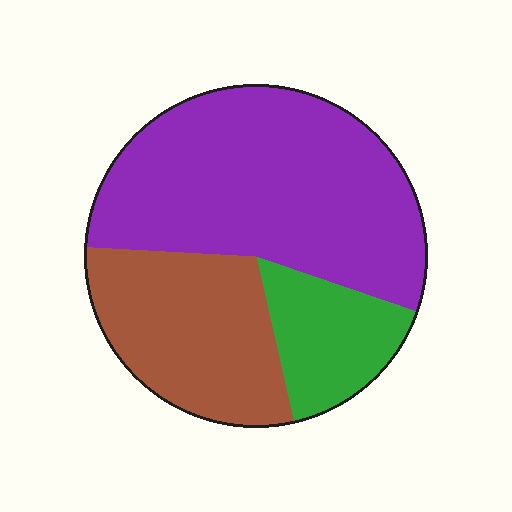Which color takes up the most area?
Purple, at roughly 55%.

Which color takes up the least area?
Green, at roughly 15%.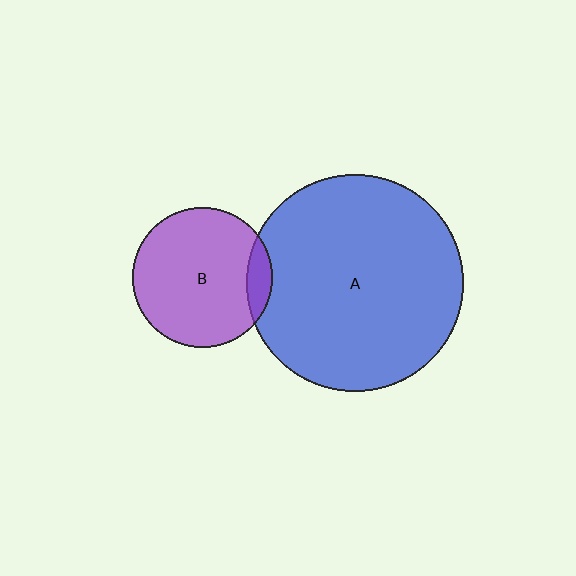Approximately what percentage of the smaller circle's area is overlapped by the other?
Approximately 10%.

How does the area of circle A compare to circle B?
Approximately 2.4 times.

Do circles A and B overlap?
Yes.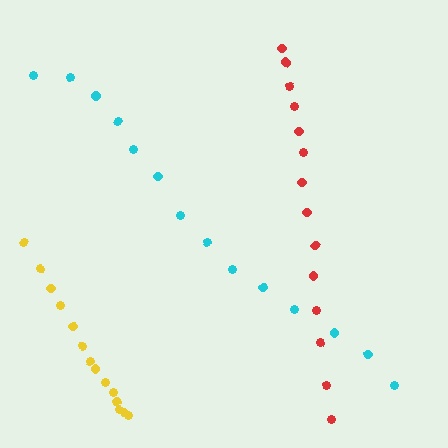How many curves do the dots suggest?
There are 3 distinct paths.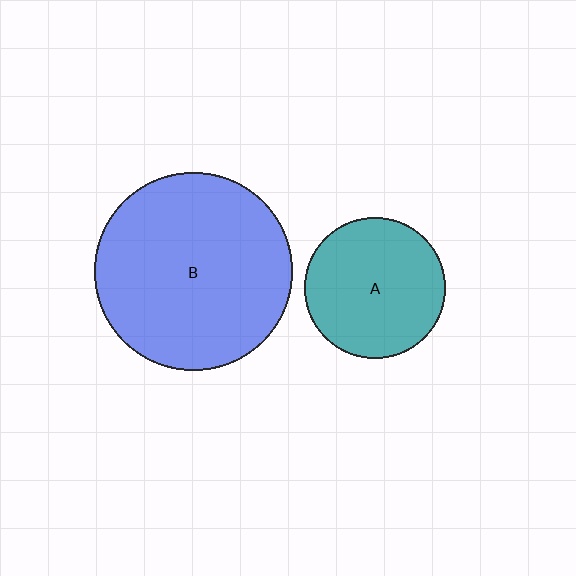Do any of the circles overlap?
No, none of the circles overlap.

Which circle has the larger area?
Circle B (blue).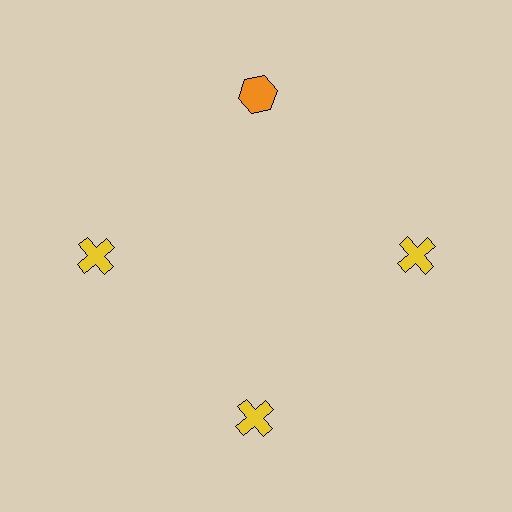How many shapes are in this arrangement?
There are 4 shapes arranged in a ring pattern.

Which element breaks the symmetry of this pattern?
The orange hexagon at roughly the 12 o'clock position breaks the symmetry. All other shapes are yellow crosses.